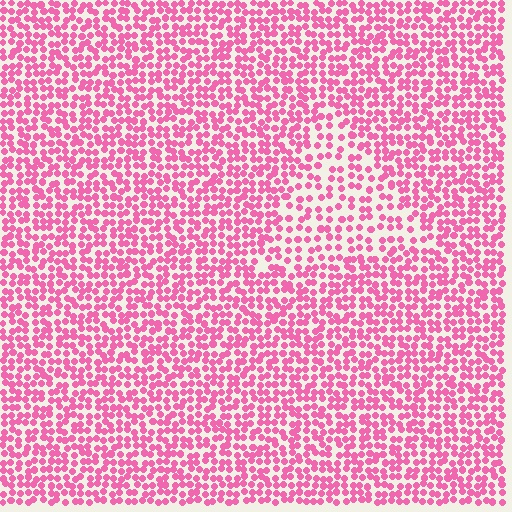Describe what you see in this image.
The image contains small pink elements arranged at two different densities. A triangle-shaped region is visible where the elements are less densely packed than the surrounding area.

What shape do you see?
I see a triangle.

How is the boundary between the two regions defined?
The boundary is defined by a change in element density (approximately 1.7x ratio). All elements are the same color, size, and shape.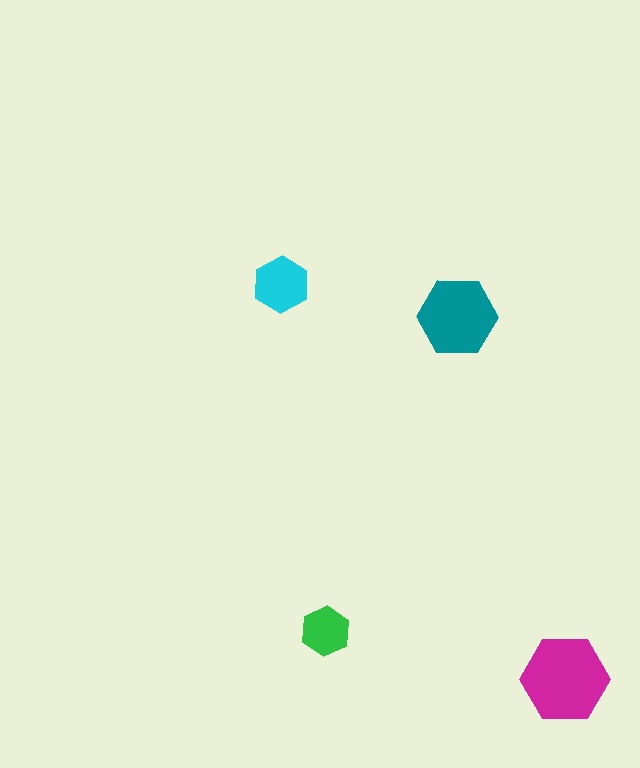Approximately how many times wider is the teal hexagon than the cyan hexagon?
About 1.5 times wider.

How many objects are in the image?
There are 4 objects in the image.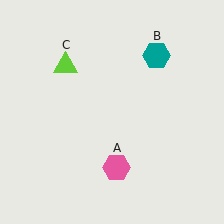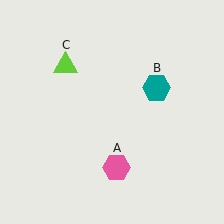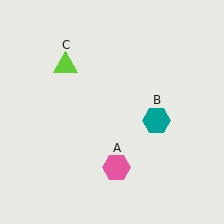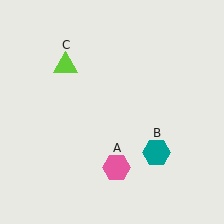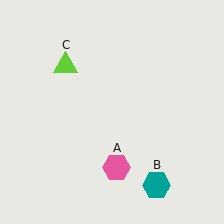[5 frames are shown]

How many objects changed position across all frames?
1 object changed position: teal hexagon (object B).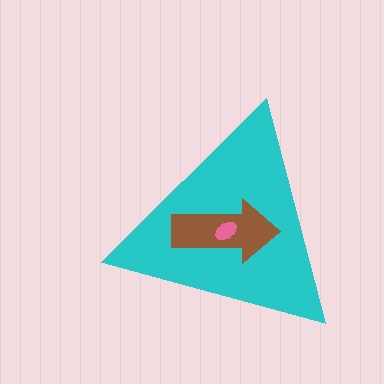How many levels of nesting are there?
3.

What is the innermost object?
The pink ellipse.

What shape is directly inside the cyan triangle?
The brown arrow.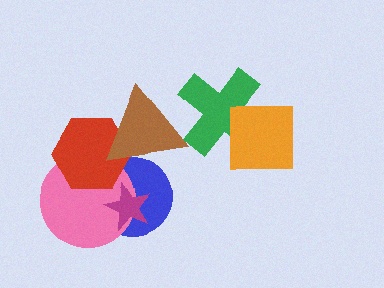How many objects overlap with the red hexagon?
3 objects overlap with the red hexagon.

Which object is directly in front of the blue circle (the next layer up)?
The pink circle is directly in front of the blue circle.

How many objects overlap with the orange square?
1 object overlaps with the orange square.